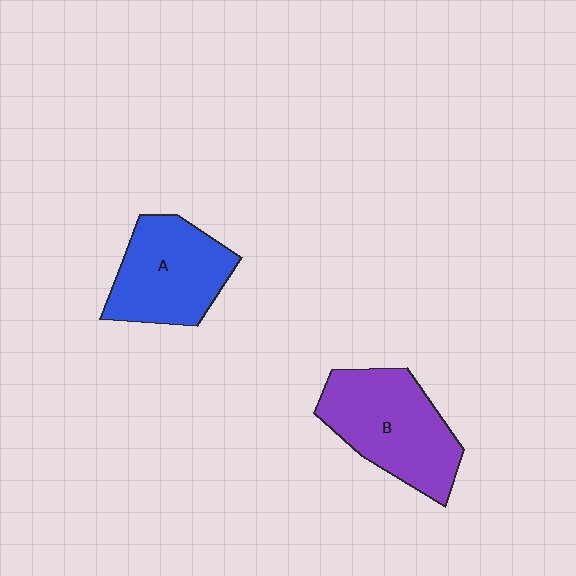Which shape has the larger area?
Shape B (purple).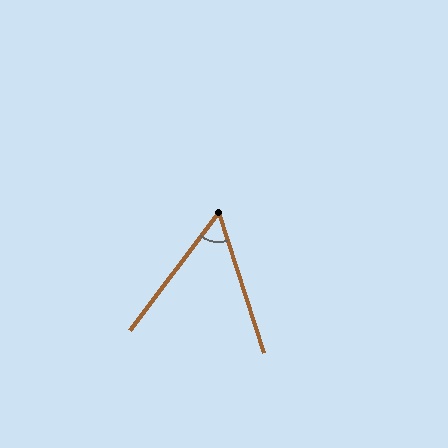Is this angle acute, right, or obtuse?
It is acute.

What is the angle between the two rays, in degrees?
Approximately 55 degrees.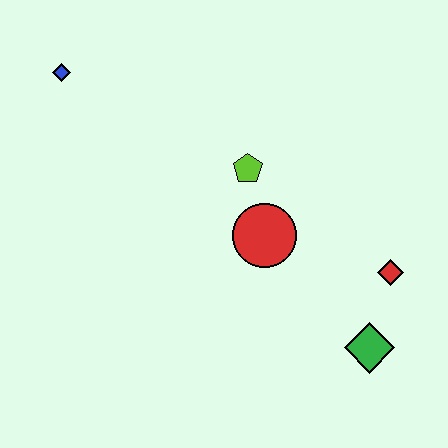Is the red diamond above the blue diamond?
No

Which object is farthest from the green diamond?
The blue diamond is farthest from the green diamond.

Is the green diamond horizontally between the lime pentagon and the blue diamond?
No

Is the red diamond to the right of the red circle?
Yes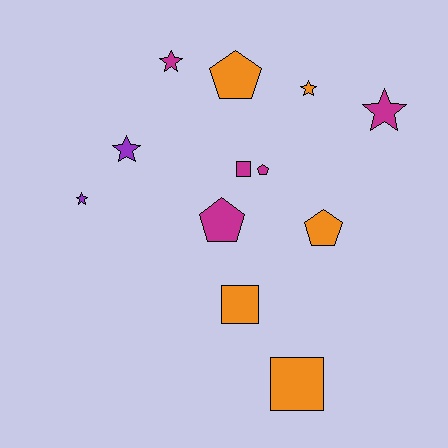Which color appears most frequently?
Magenta, with 5 objects.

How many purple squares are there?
There are no purple squares.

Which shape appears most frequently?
Star, with 5 objects.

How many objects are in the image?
There are 12 objects.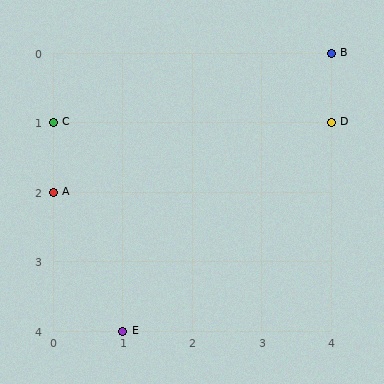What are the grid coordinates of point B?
Point B is at grid coordinates (4, 0).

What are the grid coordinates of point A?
Point A is at grid coordinates (0, 2).